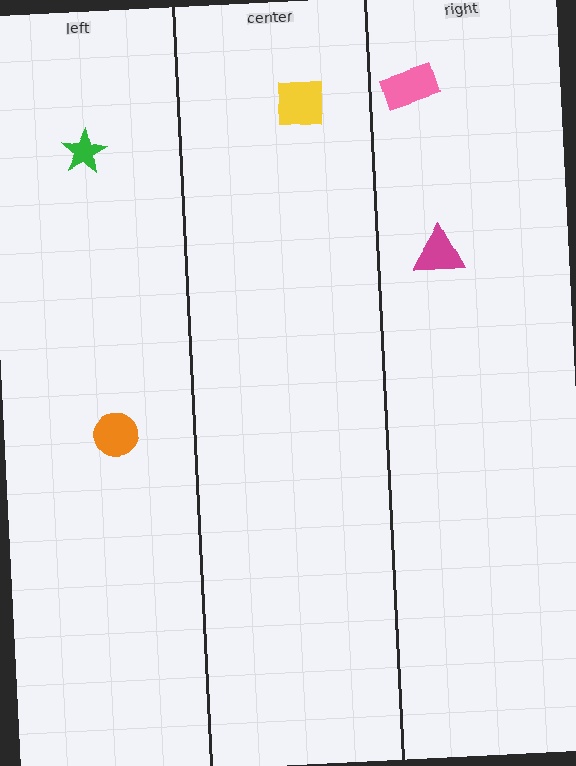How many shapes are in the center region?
1.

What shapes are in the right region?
The pink rectangle, the magenta triangle.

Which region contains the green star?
The left region.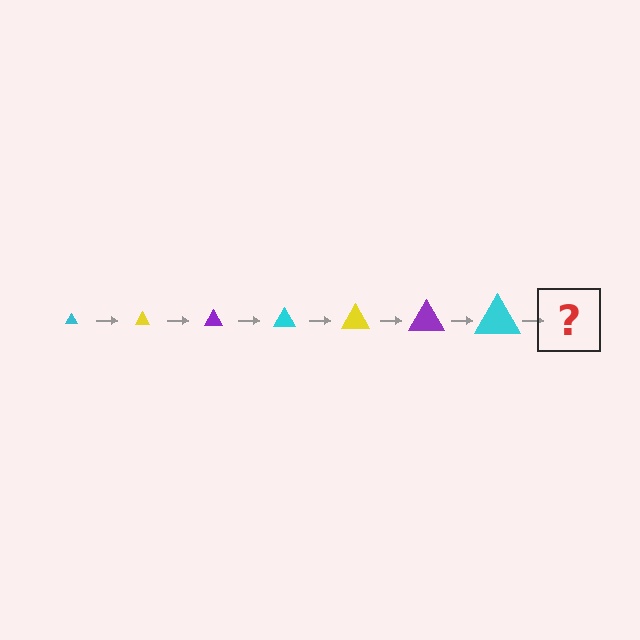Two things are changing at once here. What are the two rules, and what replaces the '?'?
The two rules are that the triangle grows larger each step and the color cycles through cyan, yellow, and purple. The '?' should be a yellow triangle, larger than the previous one.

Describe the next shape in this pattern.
It should be a yellow triangle, larger than the previous one.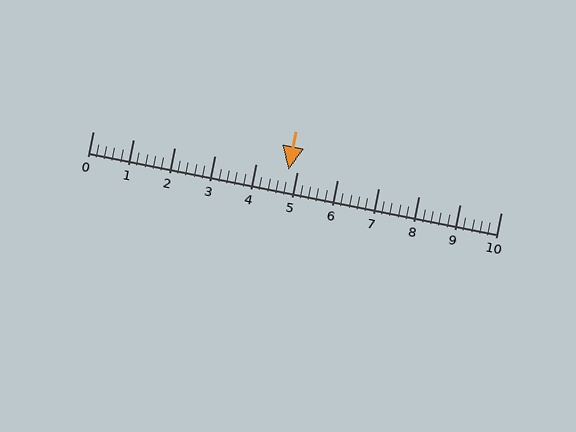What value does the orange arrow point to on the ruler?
The orange arrow points to approximately 4.8.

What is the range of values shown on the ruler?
The ruler shows values from 0 to 10.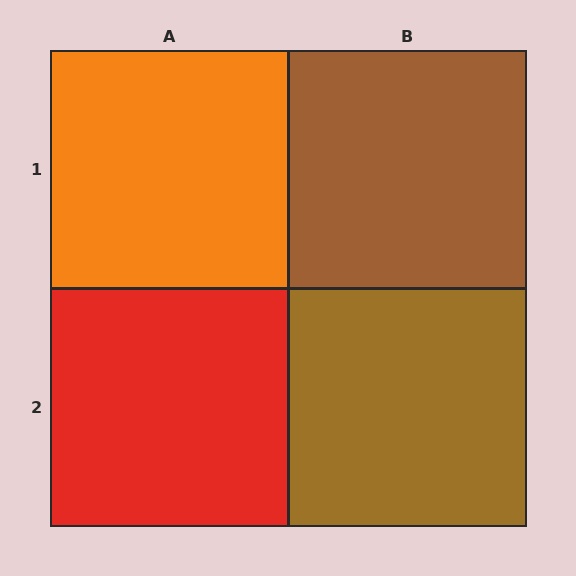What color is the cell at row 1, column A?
Orange.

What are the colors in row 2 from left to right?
Red, brown.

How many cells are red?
1 cell is red.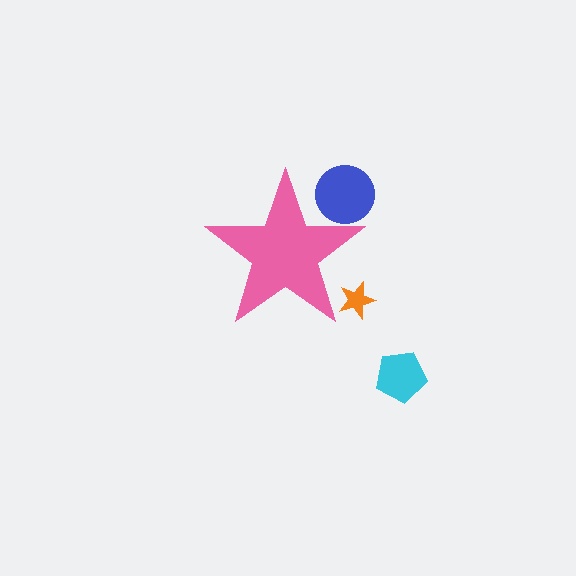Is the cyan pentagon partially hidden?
No, the cyan pentagon is fully visible.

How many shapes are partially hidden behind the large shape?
2 shapes are partially hidden.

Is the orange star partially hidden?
Yes, the orange star is partially hidden behind the pink star.